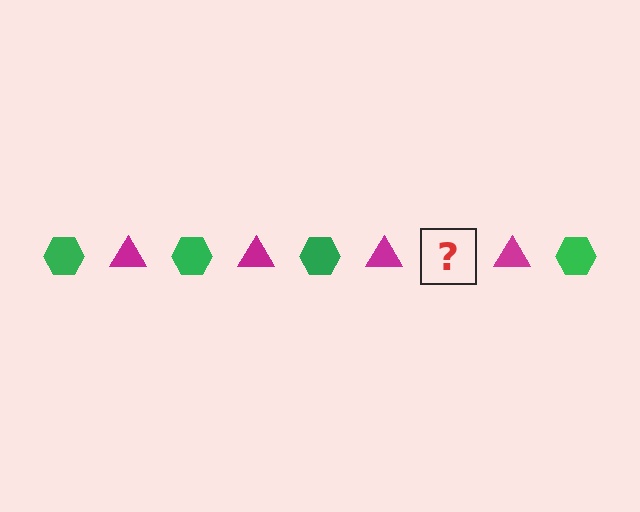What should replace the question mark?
The question mark should be replaced with a green hexagon.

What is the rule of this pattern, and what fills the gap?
The rule is that the pattern alternates between green hexagon and magenta triangle. The gap should be filled with a green hexagon.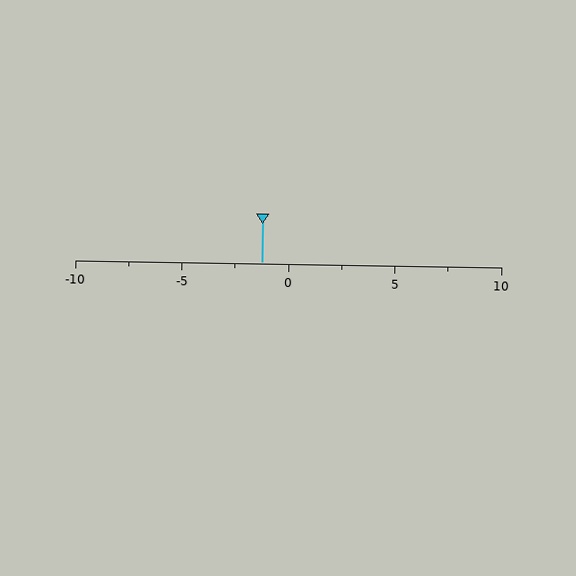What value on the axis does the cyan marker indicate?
The marker indicates approximately -1.2.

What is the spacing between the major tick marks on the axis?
The major ticks are spaced 5 apart.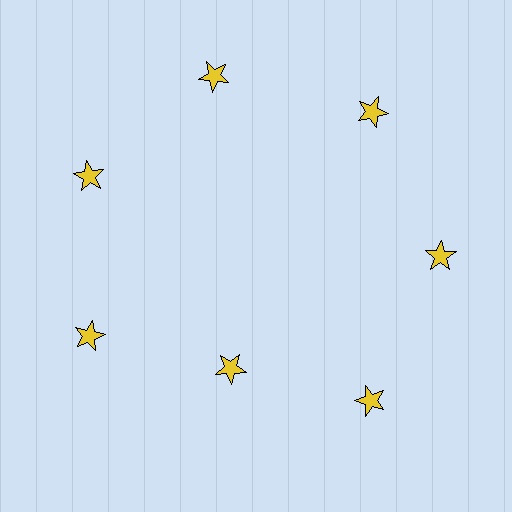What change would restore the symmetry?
The symmetry would be restored by moving it outward, back onto the ring so that all 7 stars sit at equal angles and equal distance from the center.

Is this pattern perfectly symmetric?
No. The 7 yellow stars are arranged in a ring, but one element near the 6 o'clock position is pulled inward toward the center, breaking the 7-fold rotational symmetry.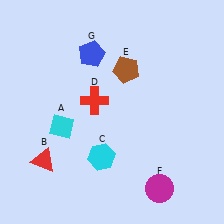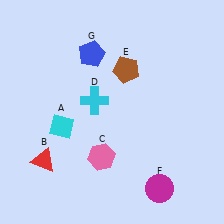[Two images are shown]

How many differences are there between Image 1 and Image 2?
There are 2 differences between the two images.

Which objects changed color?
C changed from cyan to pink. D changed from red to cyan.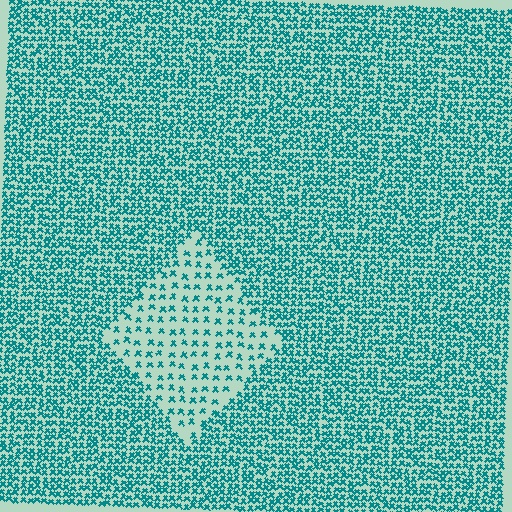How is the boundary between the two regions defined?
The boundary is defined by a change in element density (approximately 2.5x ratio). All elements are the same color, size, and shape.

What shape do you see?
I see a diamond.